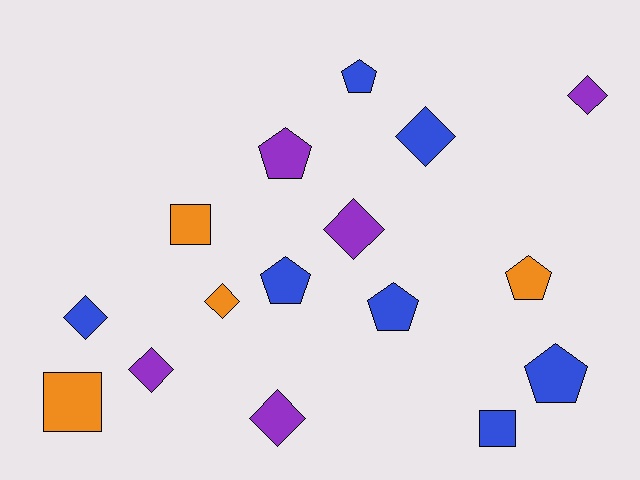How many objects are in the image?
There are 16 objects.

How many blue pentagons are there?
There are 4 blue pentagons.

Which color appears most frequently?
Blue, with 7 objects.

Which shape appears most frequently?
Diamond, with 7 objects.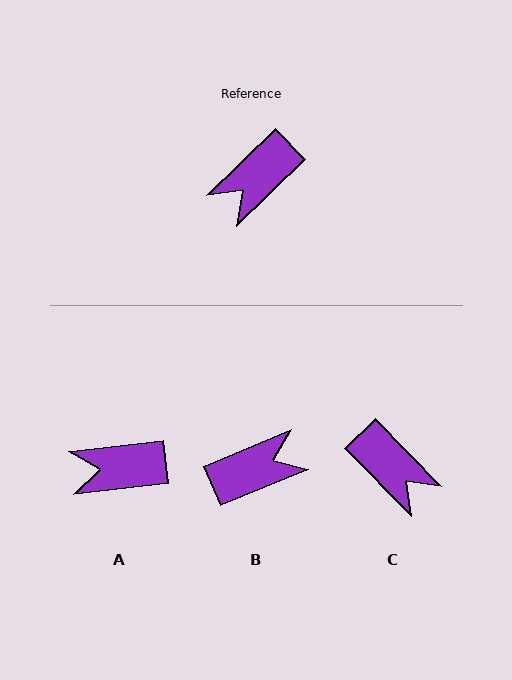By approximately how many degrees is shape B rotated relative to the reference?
Approximately 159 degrees counter-clockwise.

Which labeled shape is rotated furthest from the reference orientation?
B, about 159 degrees away.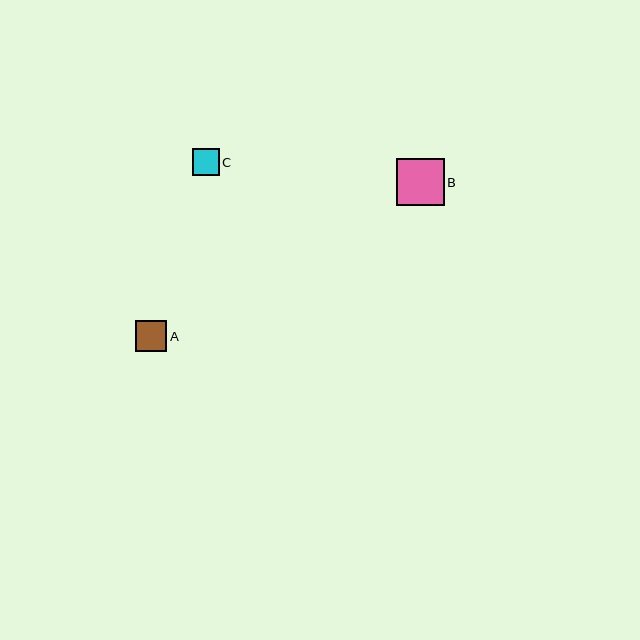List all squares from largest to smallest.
From largest to smallest: B, A, C.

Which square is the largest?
Square B is the largest with a size of approximately 48 pixels.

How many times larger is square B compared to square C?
Square B is approximately 1.8 times the size of square C.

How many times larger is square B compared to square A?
Square B is approximately 1.5 times the size of square A.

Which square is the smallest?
Square C is the smallest with a size of approximately 27 pixels.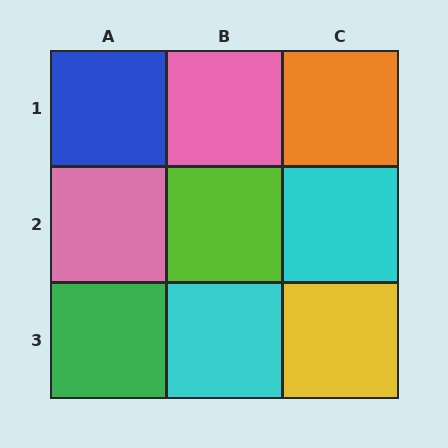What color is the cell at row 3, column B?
Cyan.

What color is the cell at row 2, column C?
Cyan.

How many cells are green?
1 cell is green.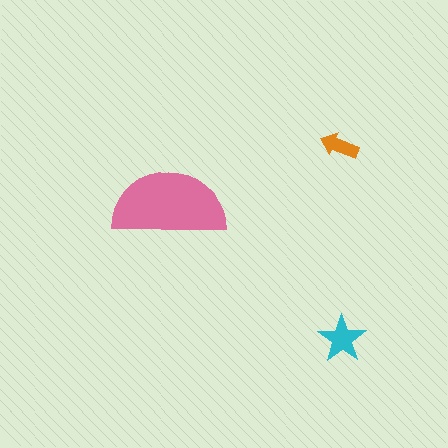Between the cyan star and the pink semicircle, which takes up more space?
The pink semicircle.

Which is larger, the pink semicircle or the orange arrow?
The pink semicircle.